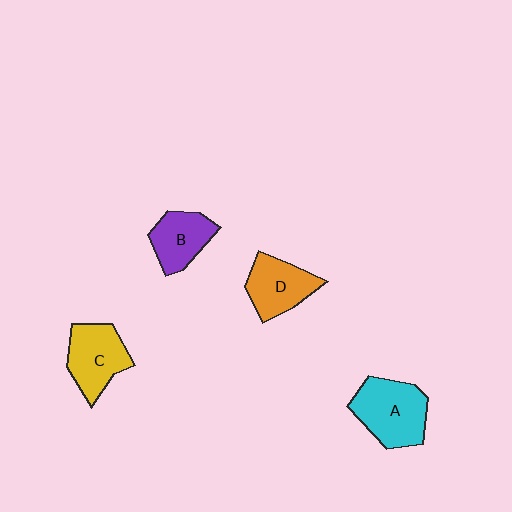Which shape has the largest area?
Shape A (cyan).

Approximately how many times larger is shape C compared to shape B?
Approximately 1.2 times.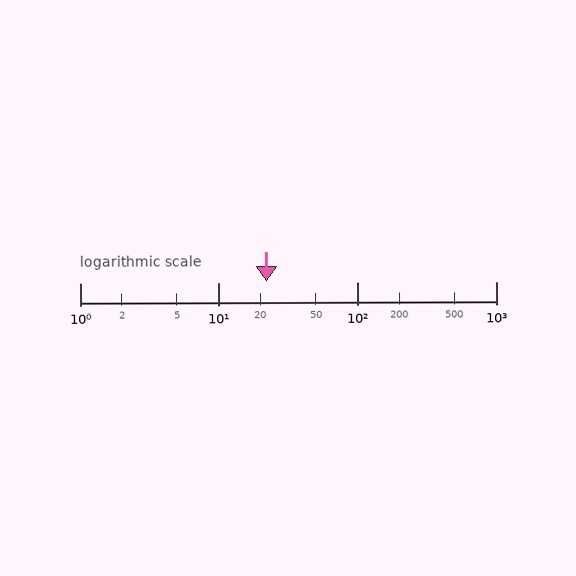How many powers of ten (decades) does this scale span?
The scale spans 3 decades, from 1 to 1000.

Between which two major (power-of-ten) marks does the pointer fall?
The pointer is between 10 and 100.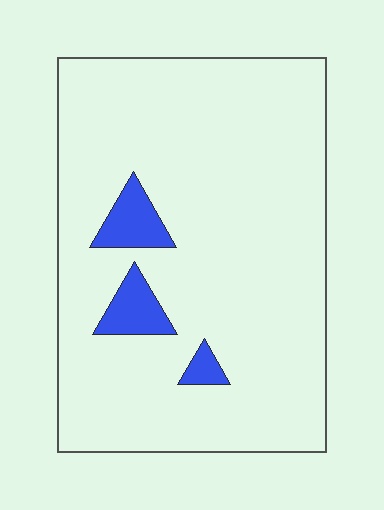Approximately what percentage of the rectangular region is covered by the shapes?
Approximately 5%.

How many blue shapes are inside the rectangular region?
3.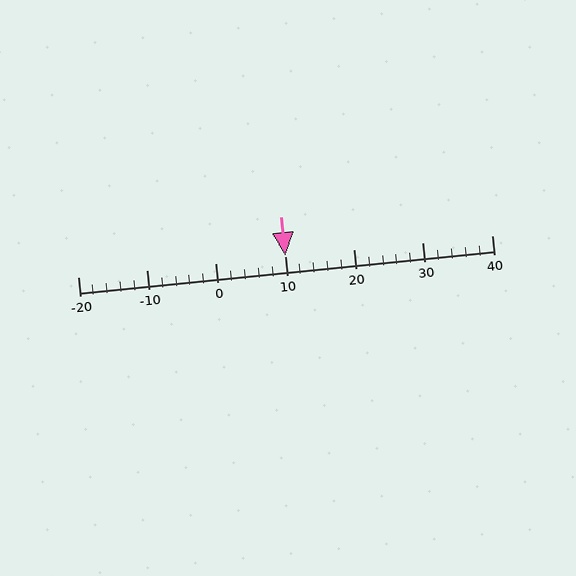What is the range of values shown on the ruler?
The ruler shows values from -20 to 40.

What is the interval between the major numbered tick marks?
The major tick marks are spaced 10 units apart.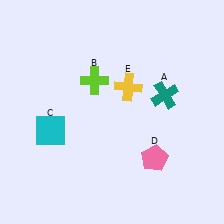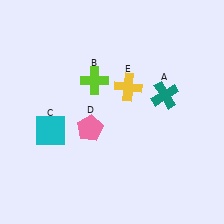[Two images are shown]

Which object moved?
The pink pentagon (D) moved left.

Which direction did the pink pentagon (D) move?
The pink pentagon (D) moved left.